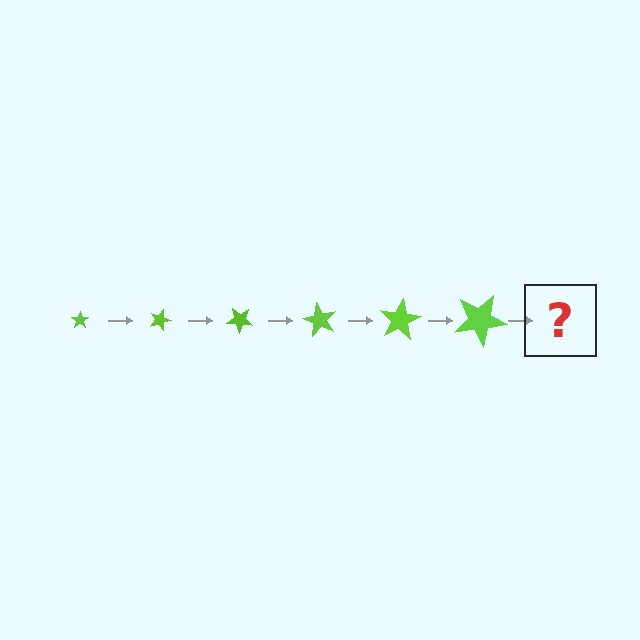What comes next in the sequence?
The next element should be a star, larger than the previous one and rotated 120 degrees from the start.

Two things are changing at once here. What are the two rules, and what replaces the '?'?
The two rules are that the star grows larger each step and it rotates 20 degrees each step. The '?' should be a star, larger than the previous one and rotated 120 degrees from the start.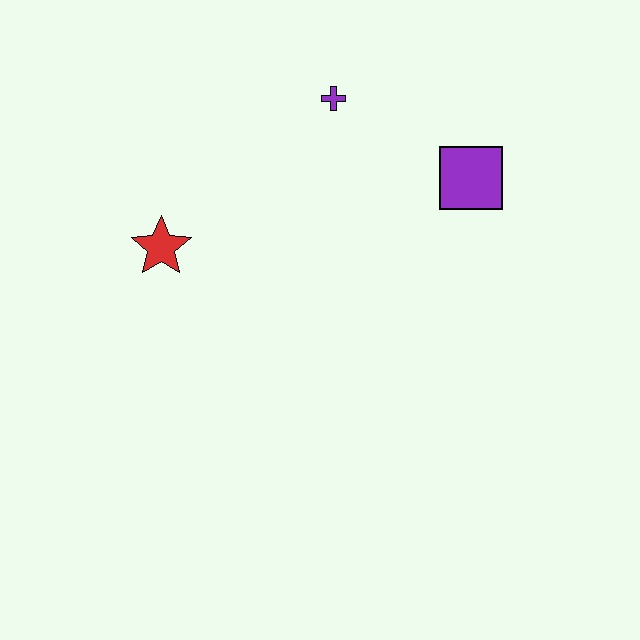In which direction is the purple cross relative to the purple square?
The purple cross is to the left of the purple square.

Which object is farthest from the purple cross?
The red star is farthest from the purple cross.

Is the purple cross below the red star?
No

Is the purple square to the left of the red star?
No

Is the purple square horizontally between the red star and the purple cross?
No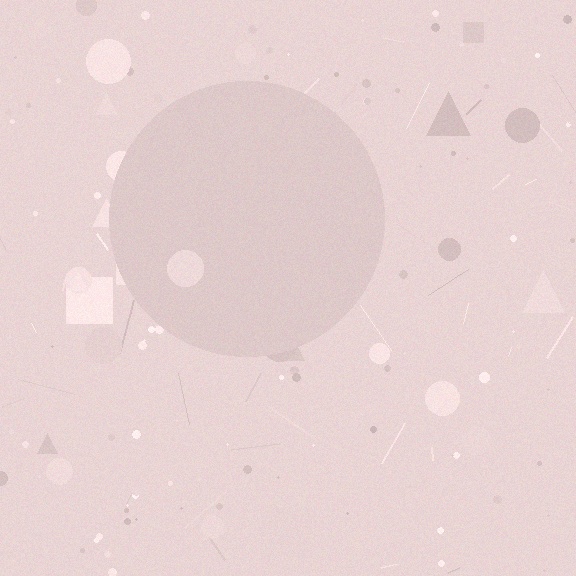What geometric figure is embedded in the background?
A circle is embedded in the background.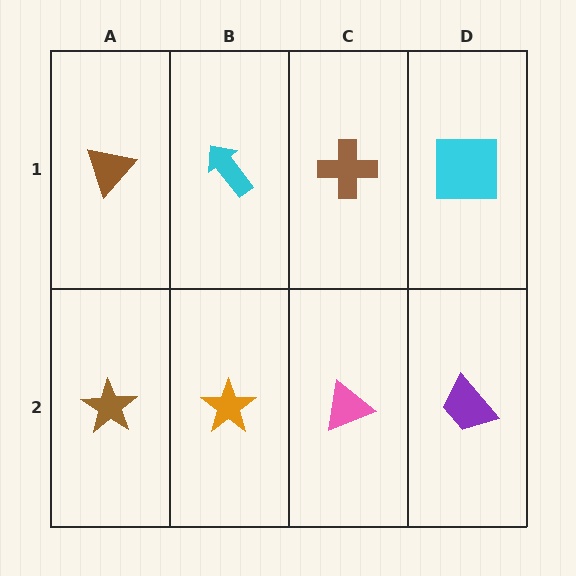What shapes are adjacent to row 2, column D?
A cyan square (row 1, column D), a pink triangle (row 2, column C).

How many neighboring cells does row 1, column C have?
3.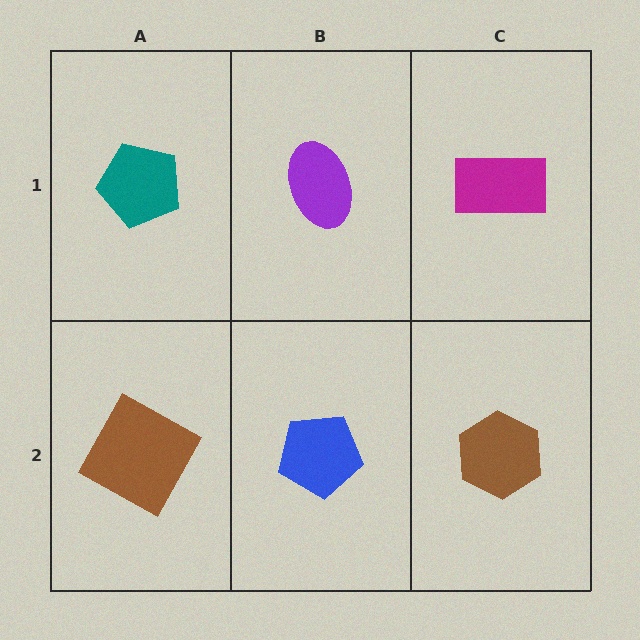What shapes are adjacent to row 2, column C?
A magenta rectangle (row 1, column C), a blue pentagon (row 2, column B).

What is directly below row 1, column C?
A brown hexagon.